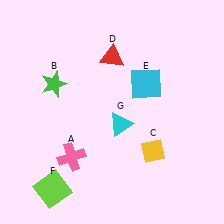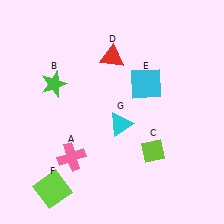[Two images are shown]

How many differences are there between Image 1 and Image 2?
There is 1 difference between the two images.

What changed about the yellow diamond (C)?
In Image 1, C is yellow. In Image 2, it changed to lime.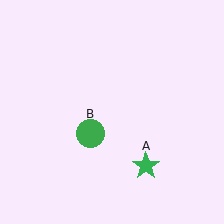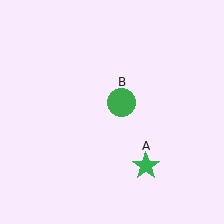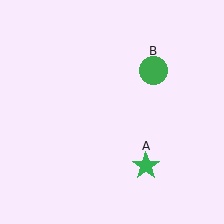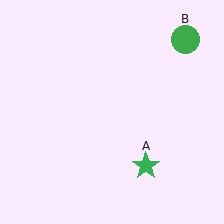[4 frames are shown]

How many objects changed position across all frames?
1 object changed position: green circle (object B).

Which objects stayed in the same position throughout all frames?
Green star (object A) remained stationary.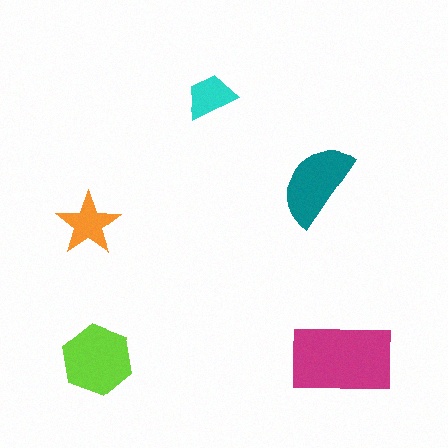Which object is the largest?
The magenta rectangle.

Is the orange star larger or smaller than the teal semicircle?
Smaller.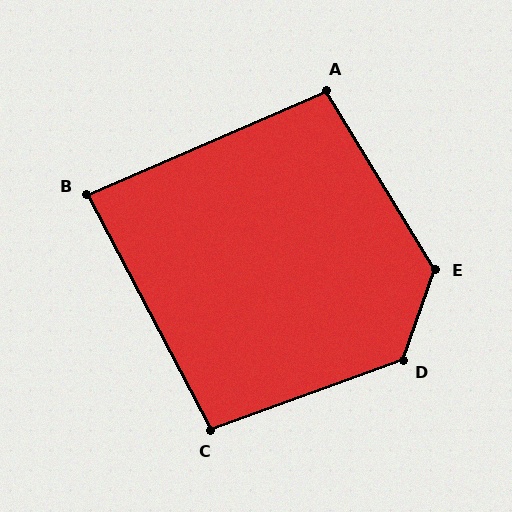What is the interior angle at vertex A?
Approximately 98 degrees (obtuse).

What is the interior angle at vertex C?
Approximately 98 degrees (obtuse).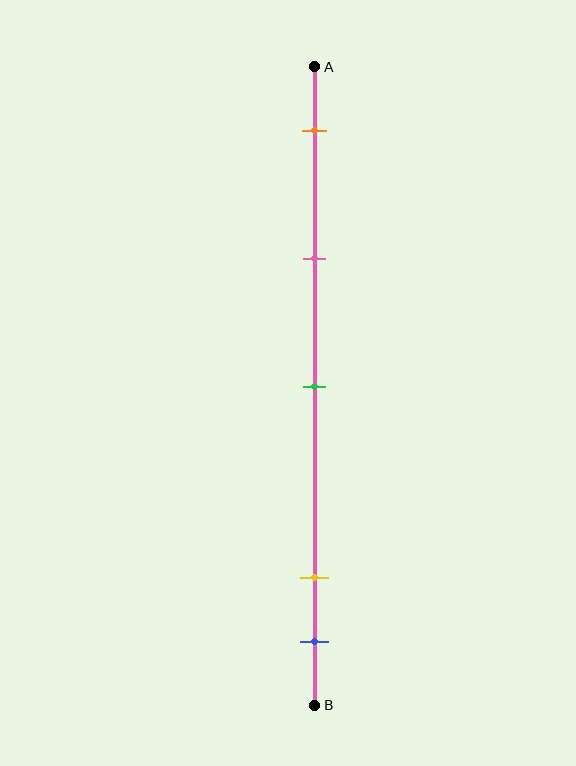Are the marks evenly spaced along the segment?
No, the marks are not evenly spaced.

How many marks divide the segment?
There are 5 marks dividing the segment.